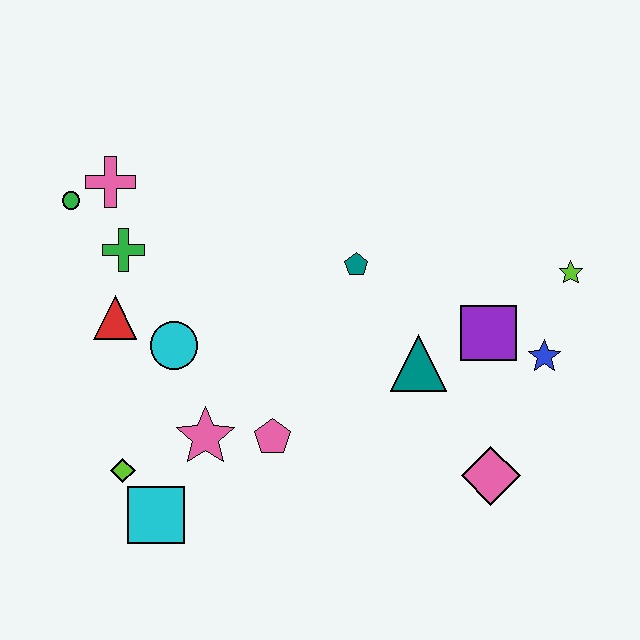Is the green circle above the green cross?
Yes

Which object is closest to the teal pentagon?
The teal triangle is closest to the teal pentagon.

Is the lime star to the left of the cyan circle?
No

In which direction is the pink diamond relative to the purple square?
The pink diamond is below the purple square.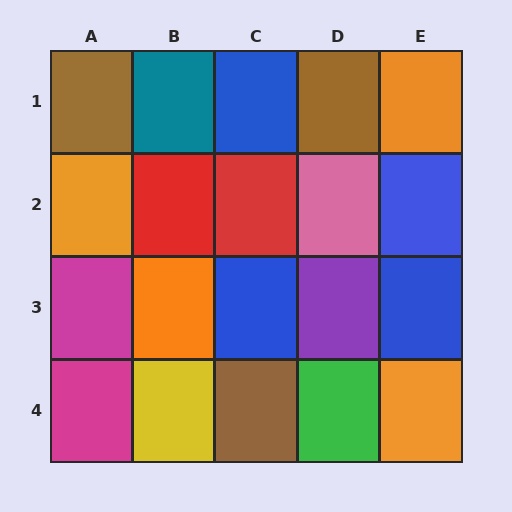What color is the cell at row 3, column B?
Orange.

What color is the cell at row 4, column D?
Green.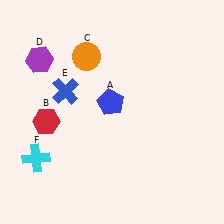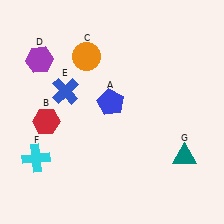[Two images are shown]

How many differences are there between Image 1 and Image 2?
There is 1 difference between the two images.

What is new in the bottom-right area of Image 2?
A teal triangle (G) was added in the bottom-right area of Image 2.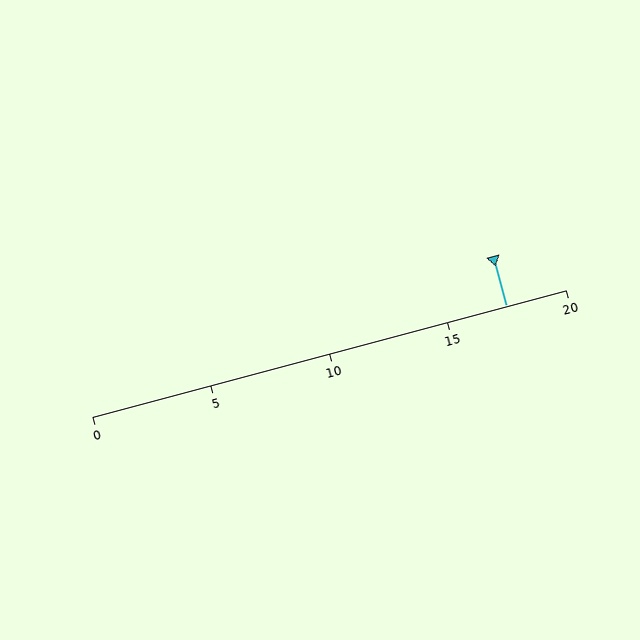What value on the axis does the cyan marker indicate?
The marker indicates approximately 17.5.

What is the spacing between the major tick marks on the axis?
The major ticks are spaced 5 apart.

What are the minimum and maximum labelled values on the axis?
The axis runs from 0 to 20.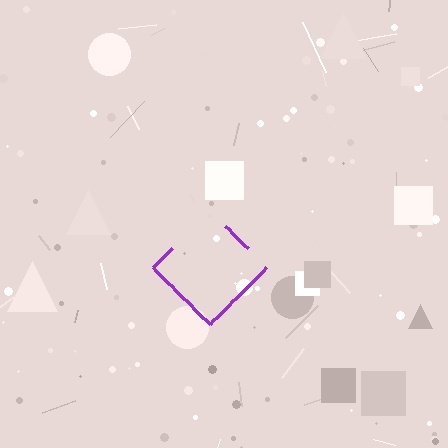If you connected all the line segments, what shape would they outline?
They would outline a diamond.